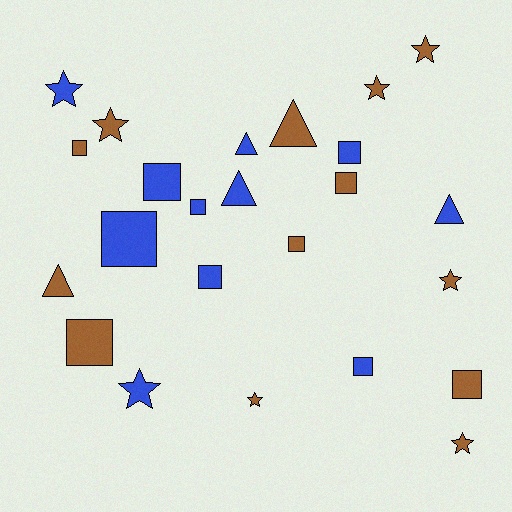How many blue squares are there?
There are 6 blue squares.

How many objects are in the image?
There are 24 objects.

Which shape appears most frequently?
Square, with 11 objects.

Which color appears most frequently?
Brown, with 13 objects.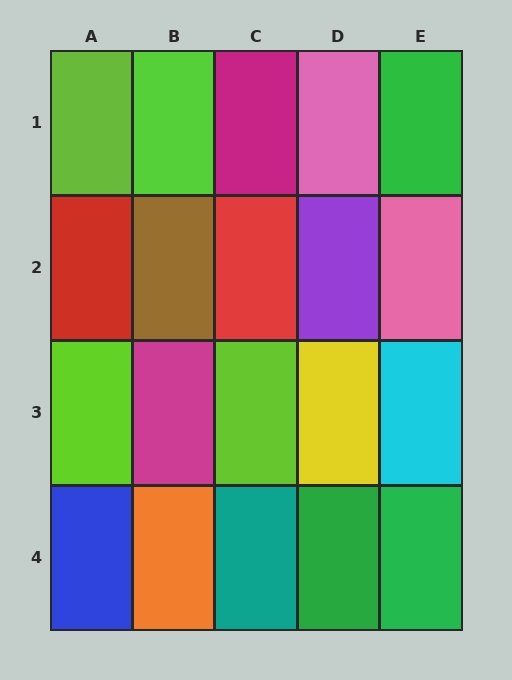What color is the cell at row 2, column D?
Purple.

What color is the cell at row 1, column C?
Magenta.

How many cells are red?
2 cells are red.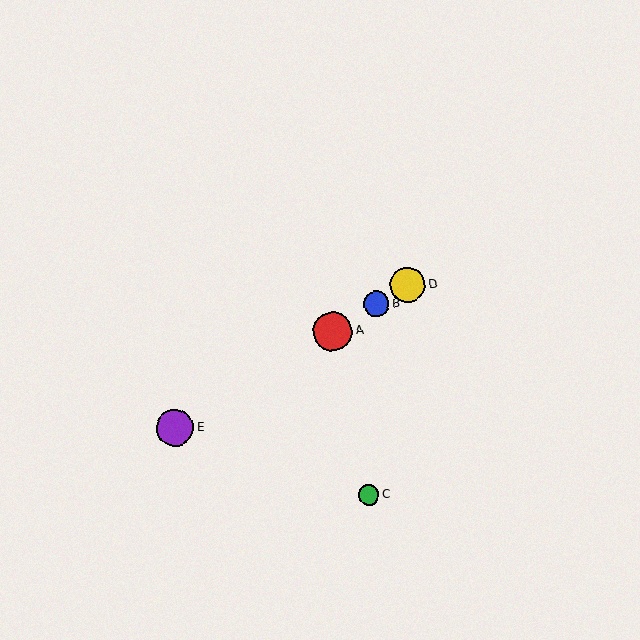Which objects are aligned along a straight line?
Objects A, B, D, E are aligned along a straight line.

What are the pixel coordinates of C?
Object C is at (369, 495).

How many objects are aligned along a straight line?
4 objects (A, B, D, E) are aligned along a straight line.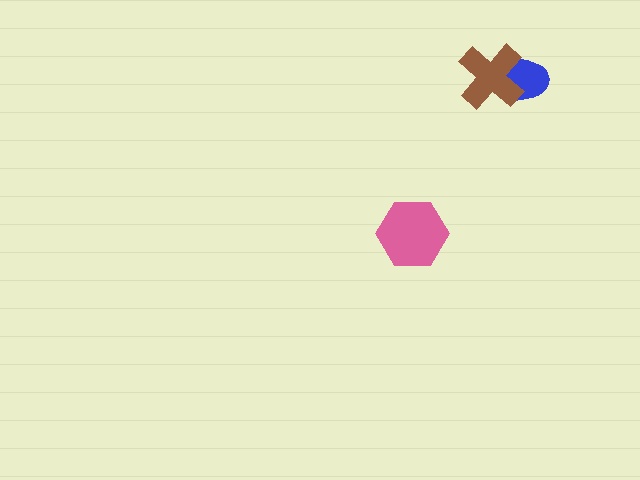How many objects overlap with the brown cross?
1 object overlaps with the brown cross.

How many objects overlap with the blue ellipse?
1 object overlaps with the blue ellipse.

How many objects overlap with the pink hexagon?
0 objects overlap with the pink hexagon.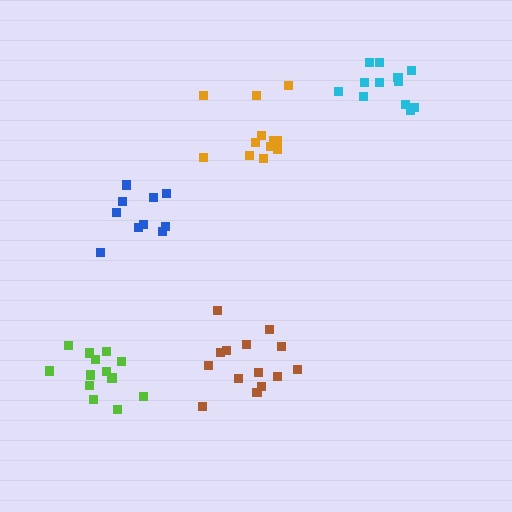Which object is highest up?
The cyan cluster is topmost.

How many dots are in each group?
Group 1: 12 dots, Group 2: 14 dots, Group 3: 12 dots, Group 4: 14 dots, Group 5: 10 dots (62 total).